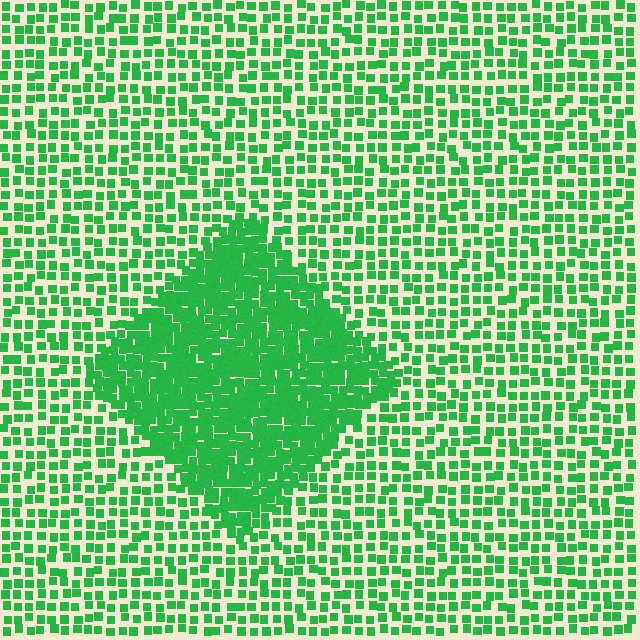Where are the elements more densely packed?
The elements are more densely packed inside the diamond boundary.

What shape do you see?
I see a diamond.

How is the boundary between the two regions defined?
The boundary is defined by a change in element density (approximately 2.2x ratio). All elements are the same color, size, and shape.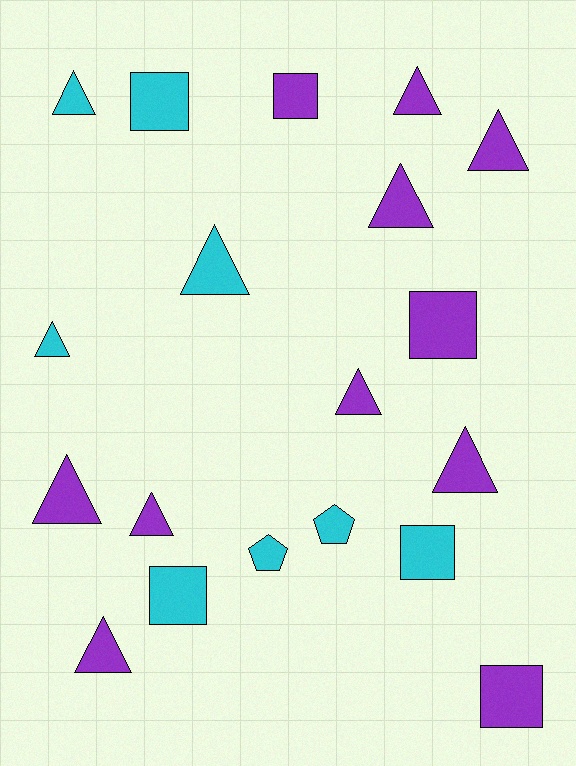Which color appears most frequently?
Purple, with 11 objects.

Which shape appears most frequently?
Triangle, with 11 objects.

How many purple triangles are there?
There are 8 purple triangles.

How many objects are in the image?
There are 19 objects.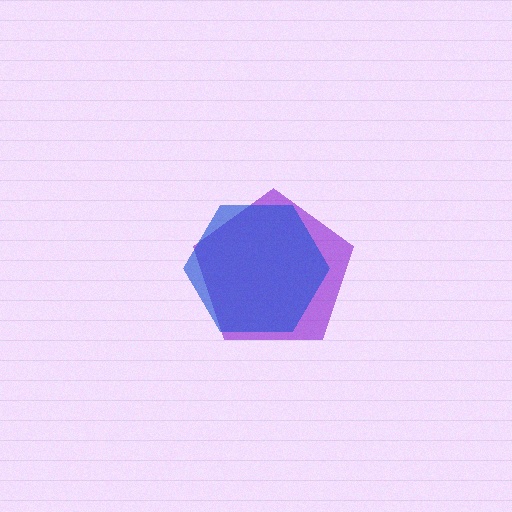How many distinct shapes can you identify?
There are 2 distinct shapes: a purple pentagon, a blue hexagon.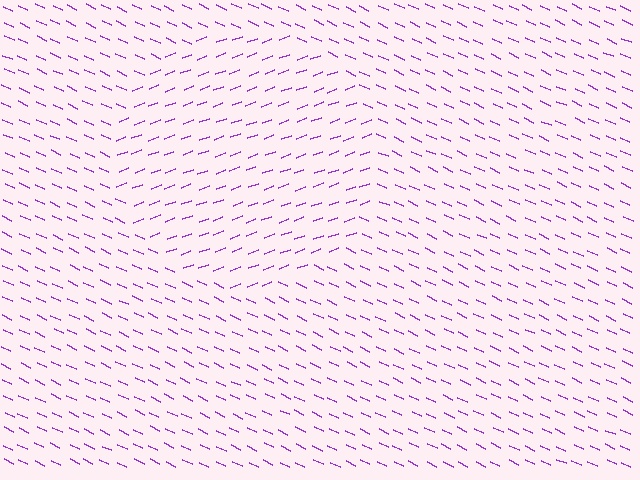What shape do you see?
I see a circle.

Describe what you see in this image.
The image is filled with small purple line segments. A circle region in the image has lines oriented differently from the surrounding lines, creating a visible texture boundary.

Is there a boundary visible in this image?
Yes, there is a texture boundary formed by a change in line orientation.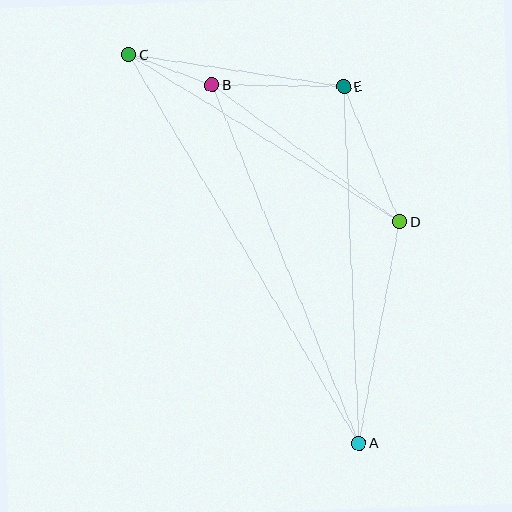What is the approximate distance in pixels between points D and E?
The distance between D and E is approximately 146 pixels.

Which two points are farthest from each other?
Points A and C are farthest from each other.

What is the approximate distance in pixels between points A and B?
The distance between A and B is approximately 387 pixels.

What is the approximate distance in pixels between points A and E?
The distance between A and E is approximately 357 pixels.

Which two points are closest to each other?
Points B and C are closest to each other.